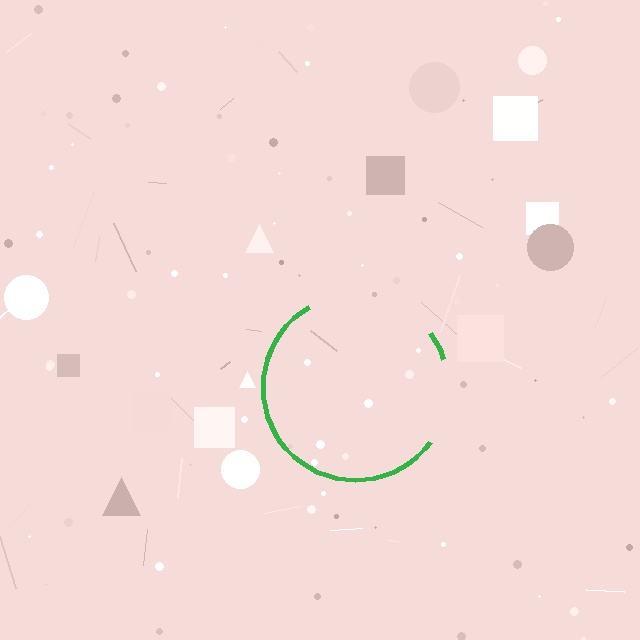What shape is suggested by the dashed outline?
The dashed outline suggests a circle.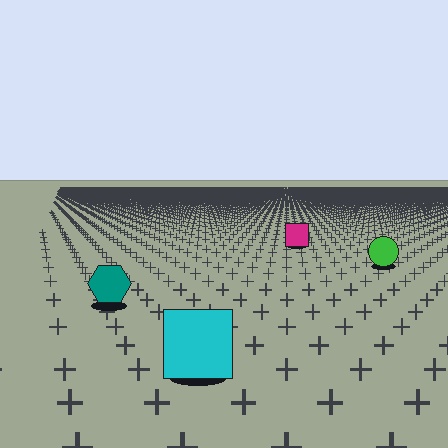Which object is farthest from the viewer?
The magenta square is farthest from the viewer. It appears smaller and the ground texture around it is denser.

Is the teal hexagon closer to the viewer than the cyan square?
No. The cyan square is closer — you can tell from the texture gradient: the ground texture is coarser near it.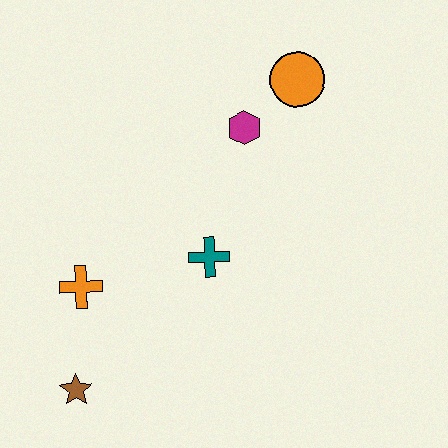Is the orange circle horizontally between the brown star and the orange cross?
No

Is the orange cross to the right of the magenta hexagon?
No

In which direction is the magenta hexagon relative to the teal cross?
The magenta hexagon is above the teal cross.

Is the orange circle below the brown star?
No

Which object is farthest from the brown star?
The orange circle is farthest from the brown star.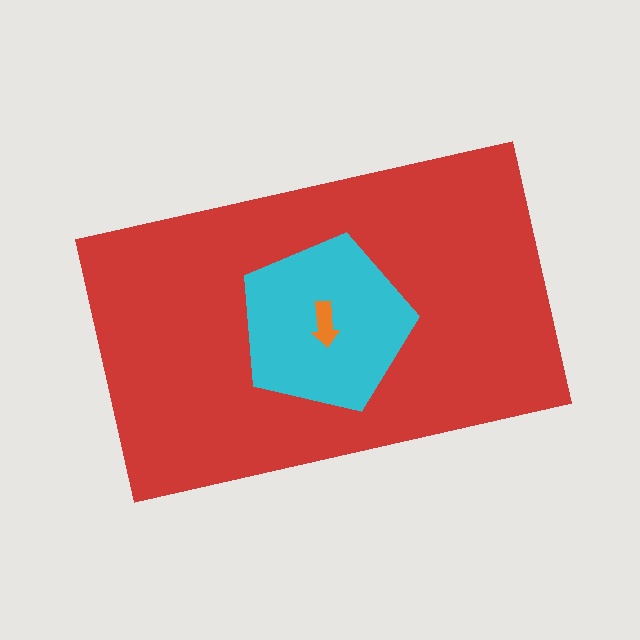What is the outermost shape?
The red rectangle.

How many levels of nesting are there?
3.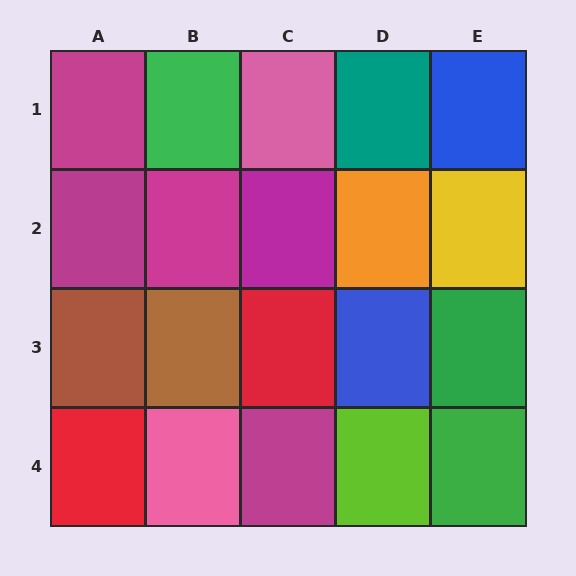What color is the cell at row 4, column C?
Magenta.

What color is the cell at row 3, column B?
Brown.